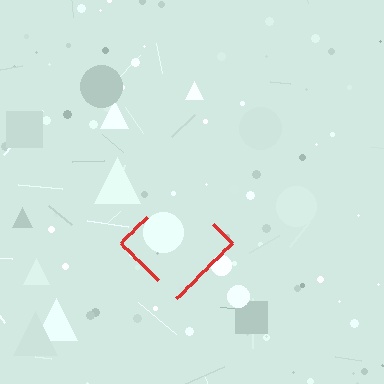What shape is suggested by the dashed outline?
The dashed outline suggests a diamond.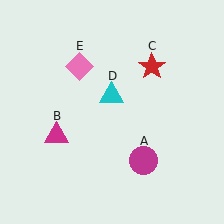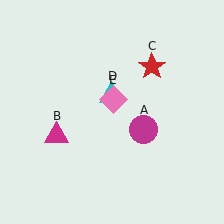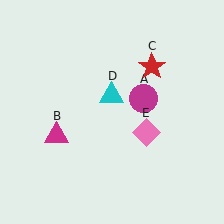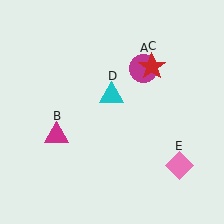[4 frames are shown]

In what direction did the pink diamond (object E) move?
The pink diamond (object E) moved down and to the right.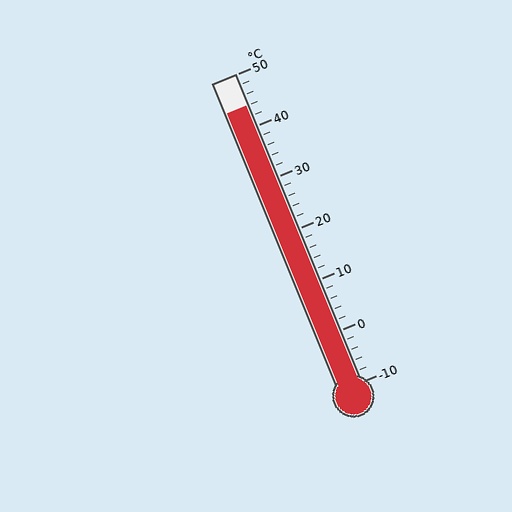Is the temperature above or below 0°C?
The temperature is above 0°C.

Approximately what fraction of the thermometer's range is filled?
The thermometer is filled to approximately 90% of its range.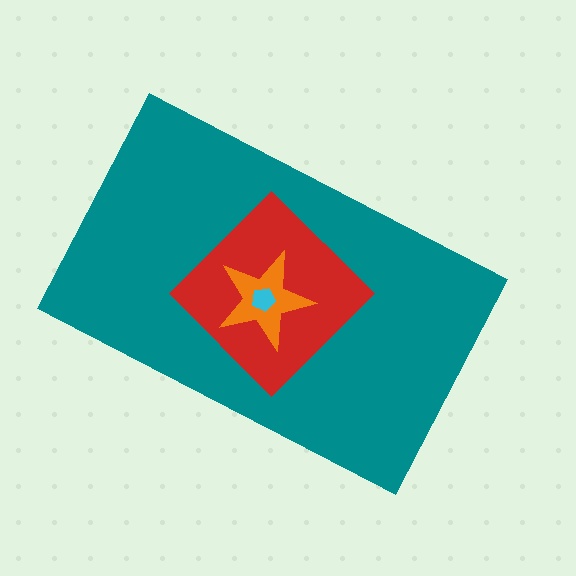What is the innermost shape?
The cyan pentagon.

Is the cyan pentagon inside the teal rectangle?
Yes.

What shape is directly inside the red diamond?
The orange star.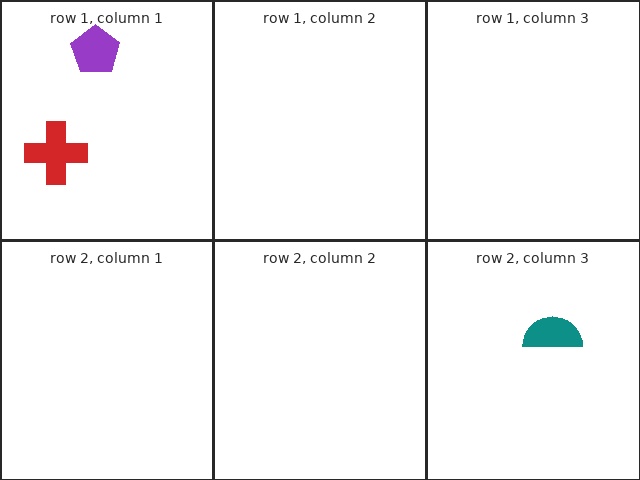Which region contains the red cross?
The row 1, column 1 region.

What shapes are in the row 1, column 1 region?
The red cross, the purple pentagon.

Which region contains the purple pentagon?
The row 1, column 1 region.